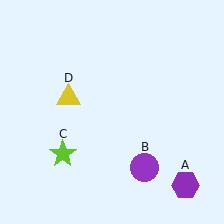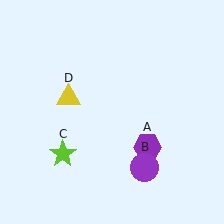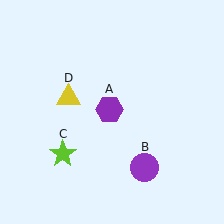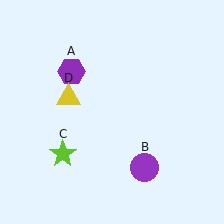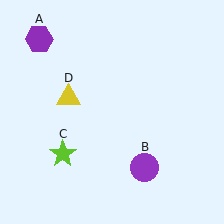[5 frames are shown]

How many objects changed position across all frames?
1 object changed position: purple hexagon (object A).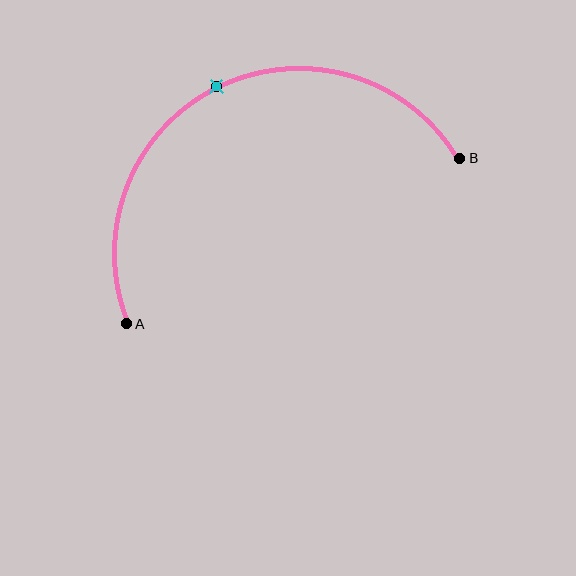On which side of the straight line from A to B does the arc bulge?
The arc bulges above the straight line connecting A and B.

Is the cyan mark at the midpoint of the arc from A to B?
Yes. The cyan mark lies on the arc at equal arc-length from both A and B — it is the arc midpoint.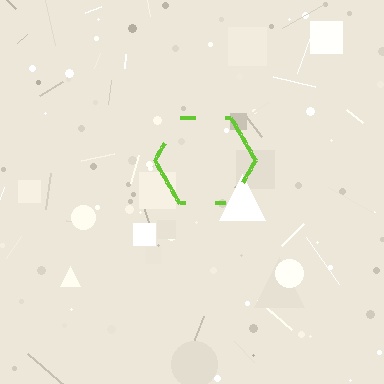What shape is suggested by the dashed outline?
The dashed outline suggests a hexagon.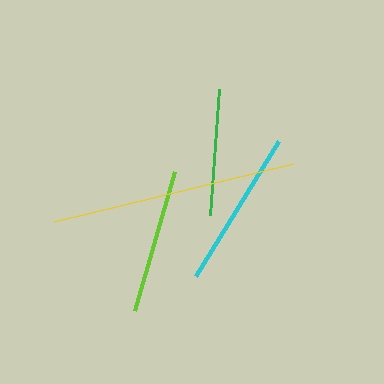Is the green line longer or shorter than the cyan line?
The cyan line is longer than the green line.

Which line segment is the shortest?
The green line is the shortest at approximately 127 pixels.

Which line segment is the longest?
The yellow line is the longest at approximately 246 pixels.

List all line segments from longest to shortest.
From longest to shortest: yellow, cyan, lime, green.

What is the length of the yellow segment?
The yellow segment is approximately 246 pixels long.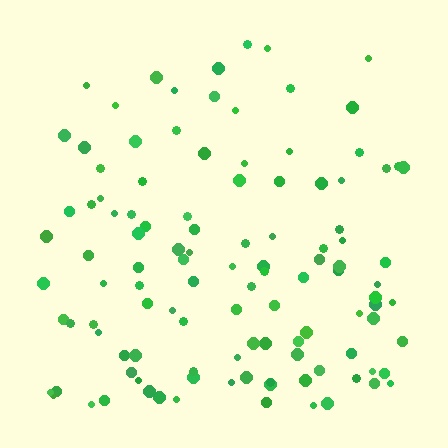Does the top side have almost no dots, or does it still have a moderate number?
Still a moderate number, just noticeably fewer than the bottom.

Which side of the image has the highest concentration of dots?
The bottom.